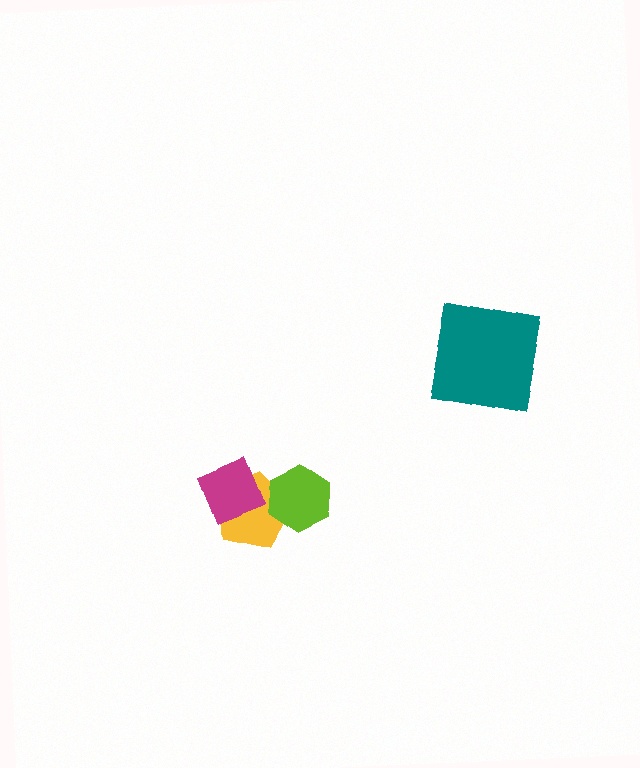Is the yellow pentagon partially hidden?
Yes, it is partially covered by another shape.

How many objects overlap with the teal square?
0 objects overlap with the teal square.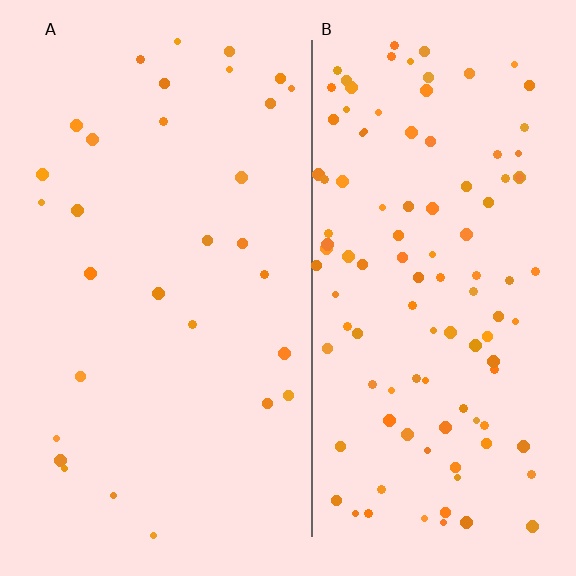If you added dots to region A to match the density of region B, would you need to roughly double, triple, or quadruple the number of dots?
Approximately quadruple.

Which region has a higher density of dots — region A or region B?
B (the right).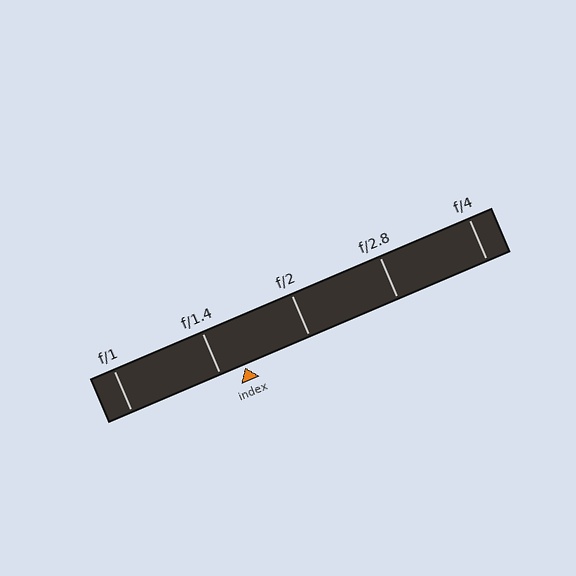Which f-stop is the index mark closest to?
The index mark is closest to f/1.4.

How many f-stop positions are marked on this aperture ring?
There are 5 f-stop positions marked.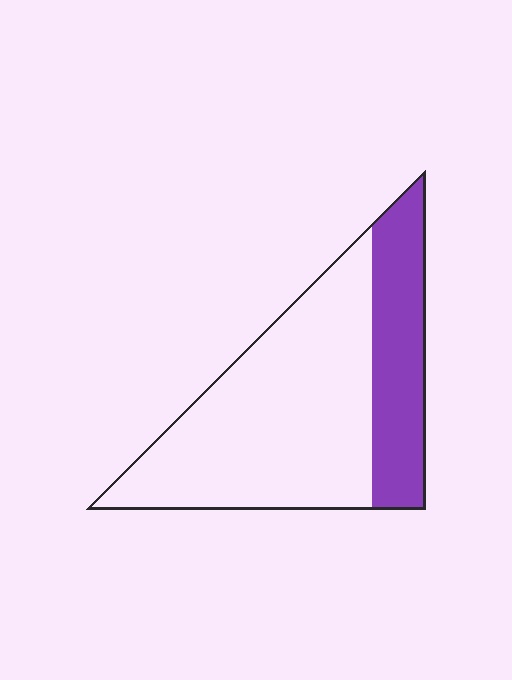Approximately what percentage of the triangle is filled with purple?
Approximately 30%.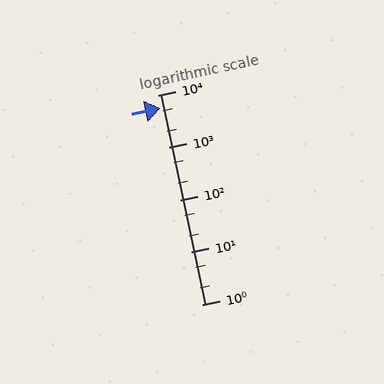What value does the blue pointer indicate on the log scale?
The pointer indicates approximately 5500.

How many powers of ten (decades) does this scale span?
The scale spans 4 decades, from 1 to 10000.